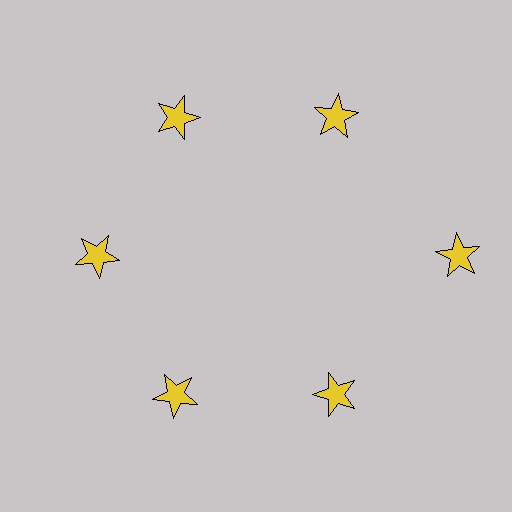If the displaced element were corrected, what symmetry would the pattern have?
It would have 6-fold rotational symmetry — the pattern would map onto itself every 60 degrees.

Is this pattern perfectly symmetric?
No. The 6 yellow stars are arranged in a ring, but one element near the 3 o'clock position is pushed outward from the center, breaking the 6-fold rotational symmetry.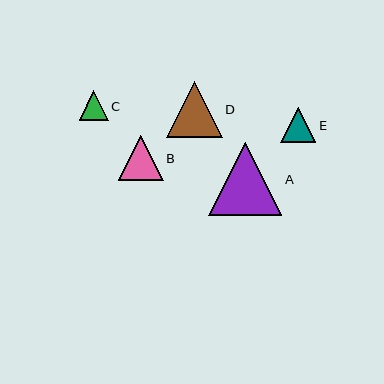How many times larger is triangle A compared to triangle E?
Triangle A is approximately 2.1 times the size of triangle E.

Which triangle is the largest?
Triangle A is the largest with a size of approximately 73 pixels.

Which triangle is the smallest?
Triangle C is the smallest with a size of approximately 29 pixels.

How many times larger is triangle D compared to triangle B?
Triangle D is approximately 1.2 times the size of triangle B.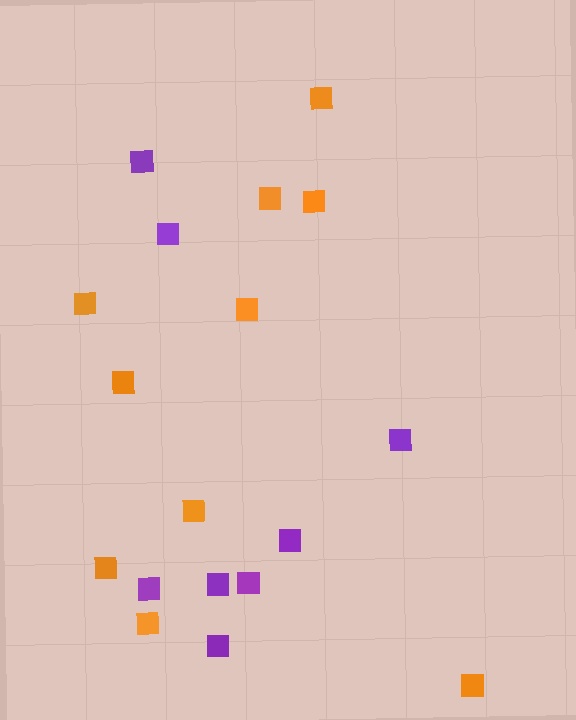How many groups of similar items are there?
There are 2 groups: one group of purple squares (8) and one group of orange squares (10).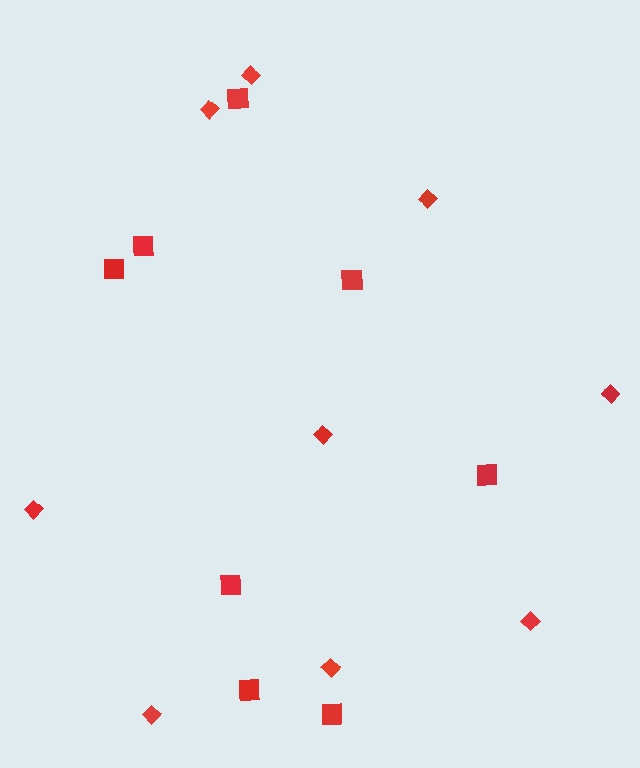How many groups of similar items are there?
There are 2 groups: one group of diamonds (9) and one group of squares (8).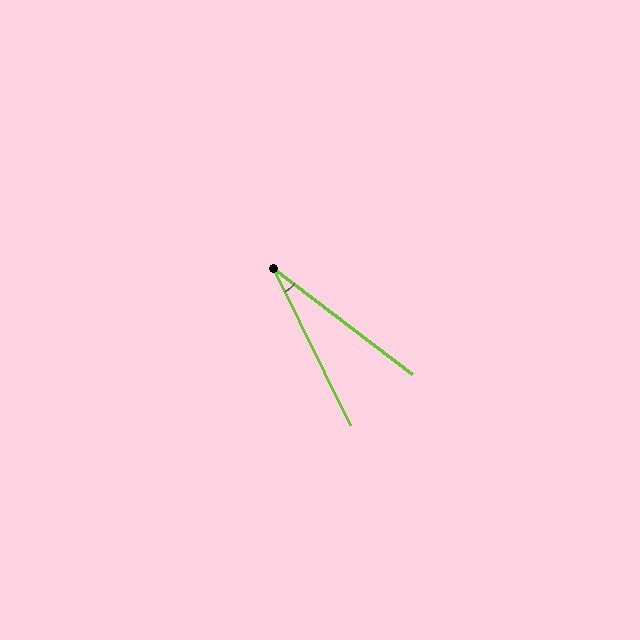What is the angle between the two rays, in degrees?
Approximately 27 degrees.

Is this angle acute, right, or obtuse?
It is acute.